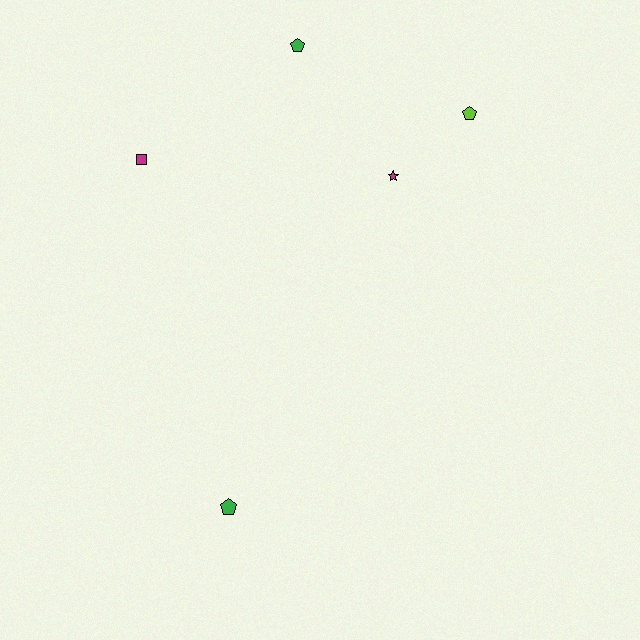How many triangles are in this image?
There are no triangles.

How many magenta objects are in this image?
There are 2 magenta objects.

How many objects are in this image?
There are 5 objects.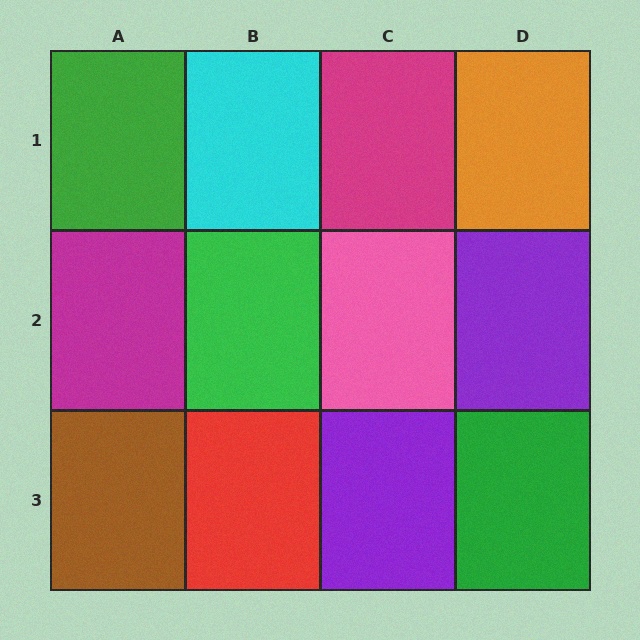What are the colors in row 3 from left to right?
Brown, red, purple, green.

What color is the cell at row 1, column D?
Orange.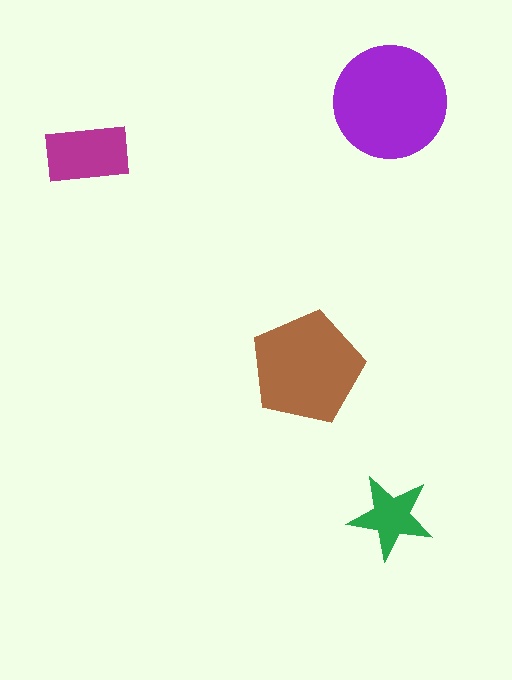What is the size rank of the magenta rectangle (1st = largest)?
3rd.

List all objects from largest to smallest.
The purple circle, the brown pentagon, the magenta rectangle, the green star.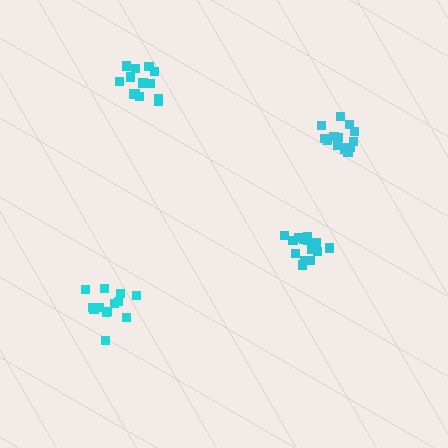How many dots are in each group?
Group 1: 13 dots, Group 2: 14 dots, Group 3: 13 dots, Group 4: 14 dots (54 total).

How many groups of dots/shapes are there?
There are 4 groups.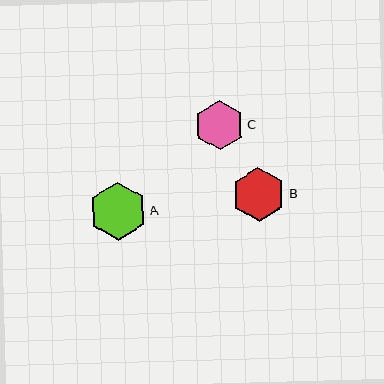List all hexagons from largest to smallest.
From largest to smallest: A, B, C.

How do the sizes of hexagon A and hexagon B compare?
Hexagon A and hexagon B are approximately the same size.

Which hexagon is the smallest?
Hexagon C is the smallest with a size of approximately 49 pixels.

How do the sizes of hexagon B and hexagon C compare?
Hexagon B and hexagon C are approximately the same size.